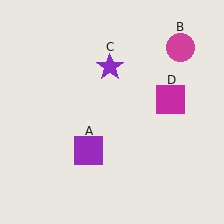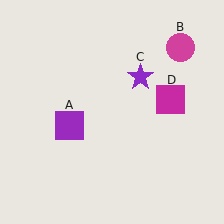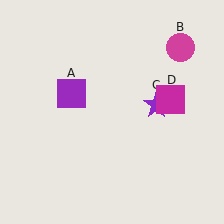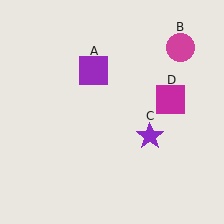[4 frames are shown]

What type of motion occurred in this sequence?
The purple square (object A), purple star (object C) rotated clockwise around the center of the scene.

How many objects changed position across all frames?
2 objects changed position: purple square (object A), purple star (object C).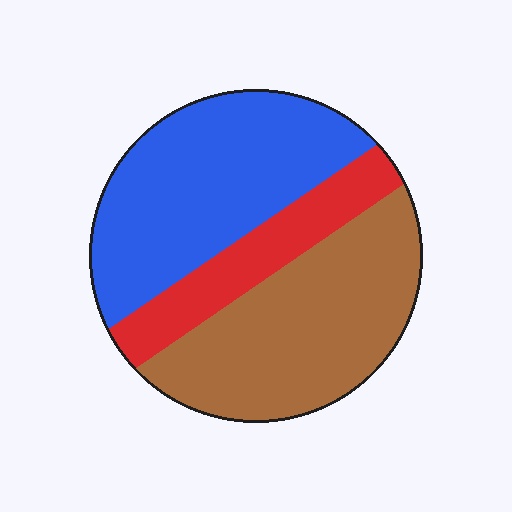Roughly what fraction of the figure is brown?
Brown covers 41% of the figure.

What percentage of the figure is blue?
Blue takes up about two fifths (2/5) of the figure.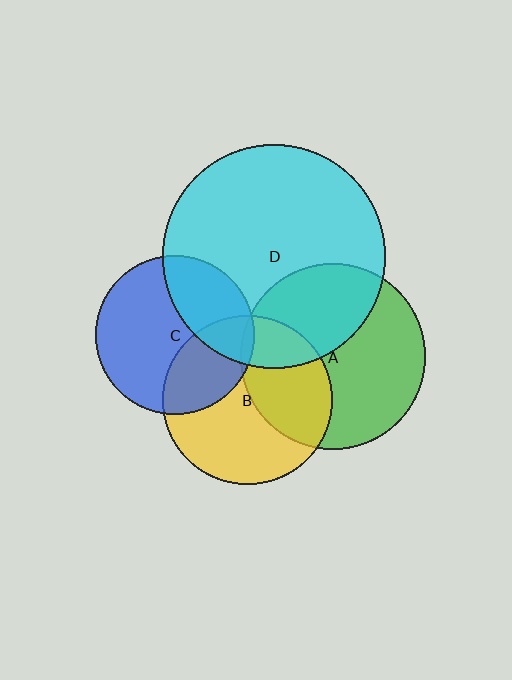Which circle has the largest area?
Circle D (cyan).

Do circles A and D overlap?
Yes.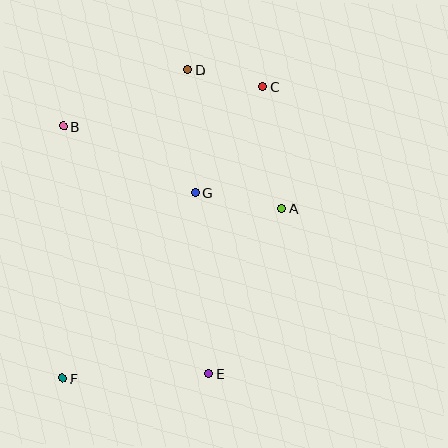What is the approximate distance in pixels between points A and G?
The distance between A and G is approximately 89 pixels.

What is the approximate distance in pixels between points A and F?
The distance between A and F is approximately 277 pixels.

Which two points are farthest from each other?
Points C and F are farthest from each other.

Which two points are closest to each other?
Points C and D are closest to each other.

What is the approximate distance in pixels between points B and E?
The distance between B and E is approximately 287 pixels.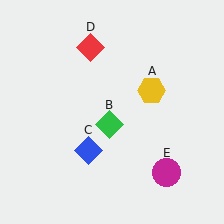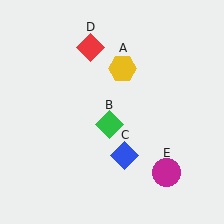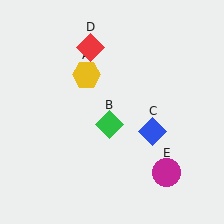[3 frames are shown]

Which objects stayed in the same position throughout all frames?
Green diamond (object B) and red diamond (object D) and magenta circle (object E) remained stationary.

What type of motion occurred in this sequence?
The yellow hexagon (object A), blue diamond (object C) rotated counterclockwise around the center of the scene.